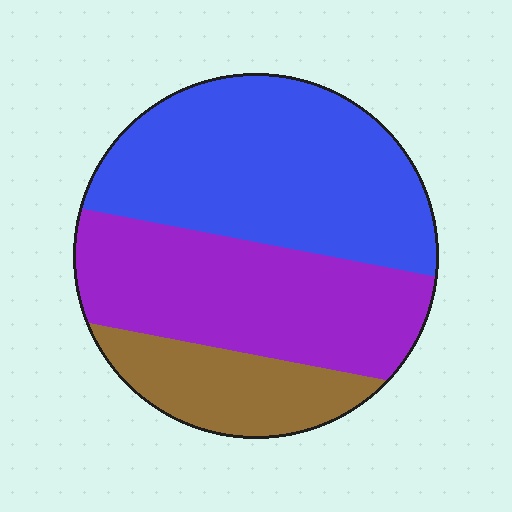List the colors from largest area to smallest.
From largest to smallest: blue, purple, brown.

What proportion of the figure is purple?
Purple covers 37% of the figure.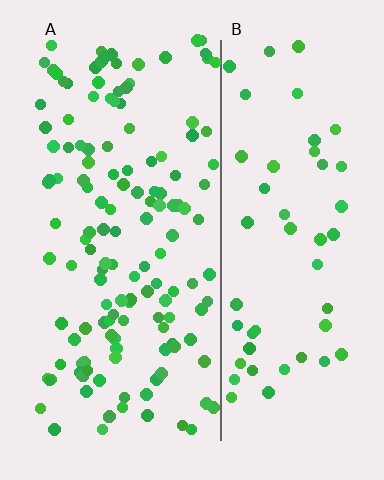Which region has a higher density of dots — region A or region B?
A (the left).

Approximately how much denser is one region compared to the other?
Approximately 2.6× — region A over region B.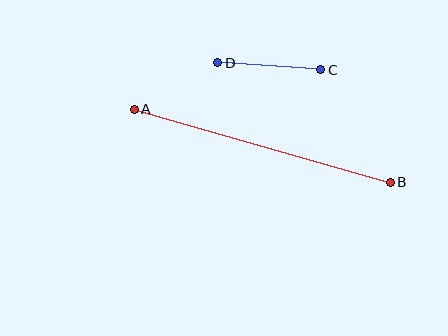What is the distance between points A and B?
The distance is approximately 267 pixels.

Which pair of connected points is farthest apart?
Points A and B are farthest apart.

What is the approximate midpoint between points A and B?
The midpoint is at approximately (262, 146) pixels.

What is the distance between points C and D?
The distance is approximately 103 pixels.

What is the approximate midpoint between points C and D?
The midpoint is at approximately (269, 66) pixels.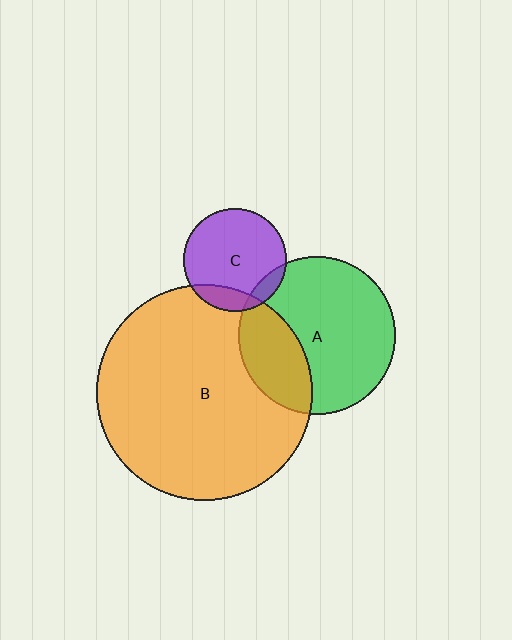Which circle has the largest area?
Circle B (orange).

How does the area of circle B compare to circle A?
Approximately 1.9 times.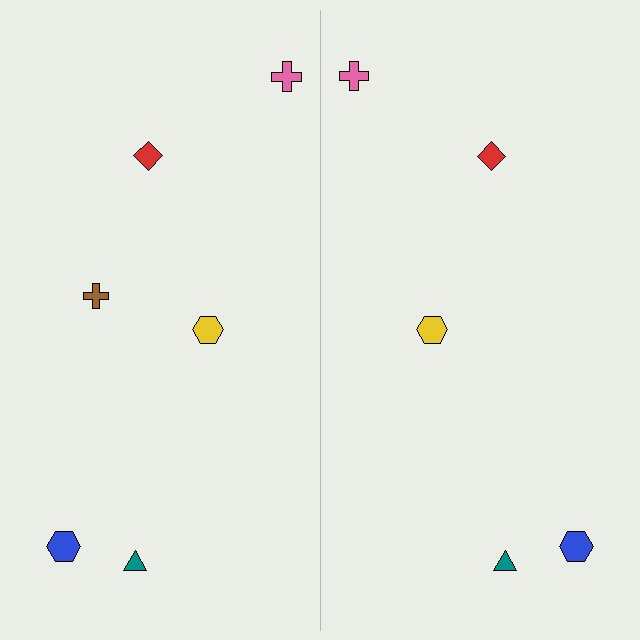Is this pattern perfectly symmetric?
No, the pattern is not perfectly symmetric. A brown cross is missing from the right side.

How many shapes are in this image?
There are 11 shapes in this image.